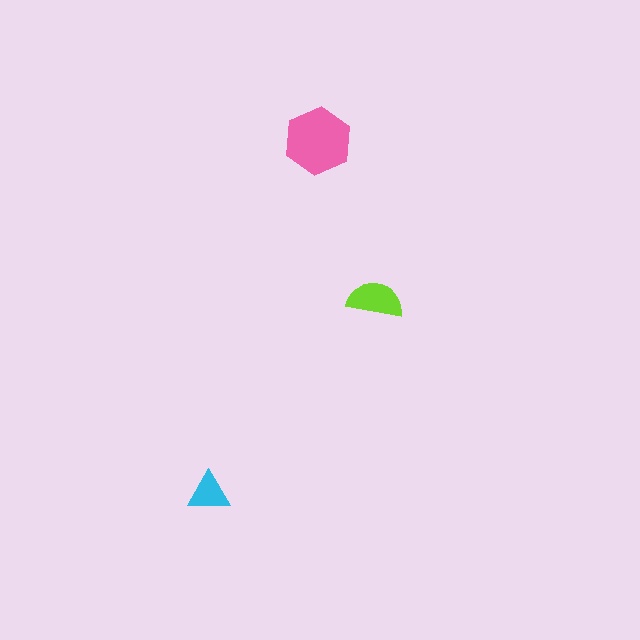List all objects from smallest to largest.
The cyan triangle, the lime semicircle, the pink hexagon.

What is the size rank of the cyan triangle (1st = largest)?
3rd.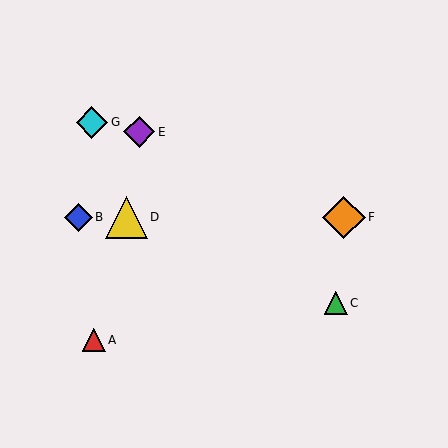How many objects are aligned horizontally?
3 objects (B, D, F) are aligned horizontally.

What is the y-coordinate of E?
Object E is at y≈132.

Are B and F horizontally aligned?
Yes, both are at y≈217.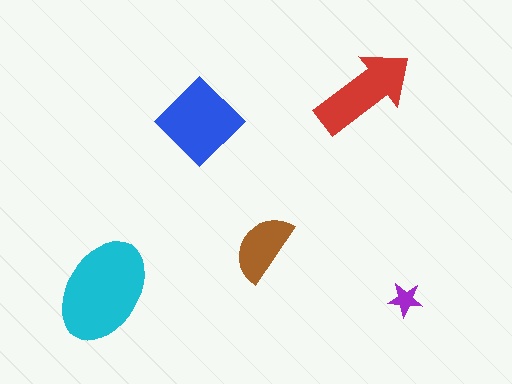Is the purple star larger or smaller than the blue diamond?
Smaller.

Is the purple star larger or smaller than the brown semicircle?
Smaller.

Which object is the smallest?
The purple star.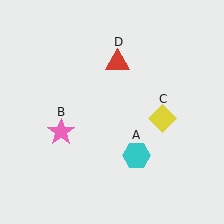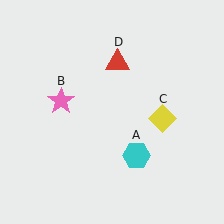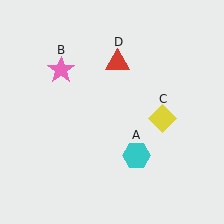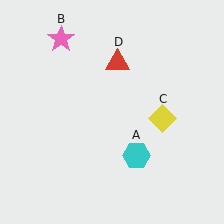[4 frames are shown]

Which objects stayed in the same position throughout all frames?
Cyan hexagon (object A) and yellow diamond (object C) and red triangle (object D) remained stationary.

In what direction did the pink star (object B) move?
The pink star (object B) moved up.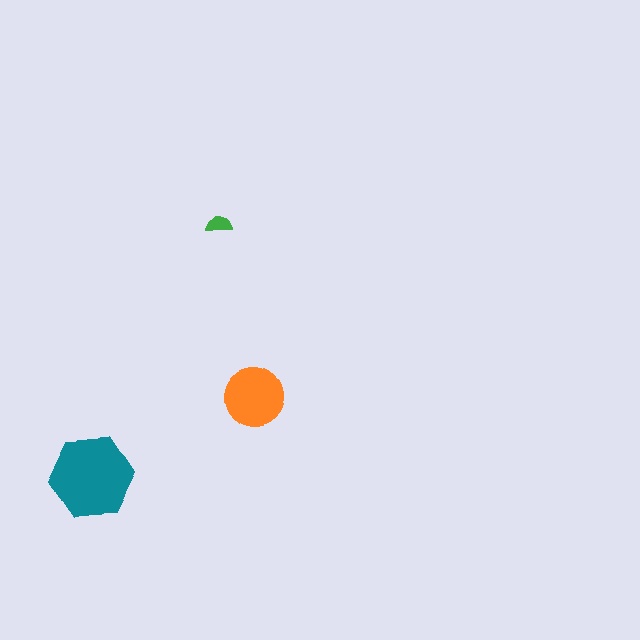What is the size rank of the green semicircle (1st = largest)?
3rd.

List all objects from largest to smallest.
The teal hexagon, the orange circle, the green semicircle.